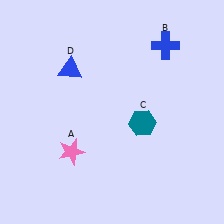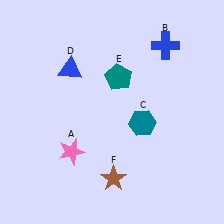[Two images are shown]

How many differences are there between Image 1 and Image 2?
There are 2 differences between the two images.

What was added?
A teal pentagon (E), a brown star (F) were added in Image 2.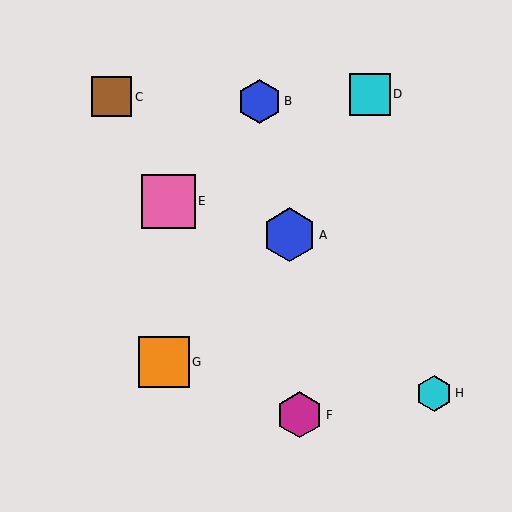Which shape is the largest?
The blue hexagon (labeled A) is the largest.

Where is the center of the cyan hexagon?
The center of the cyan hexagon is at (434, 393).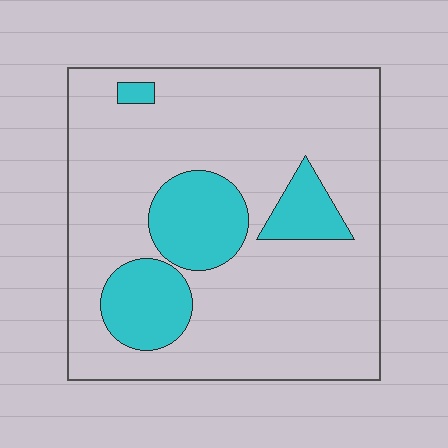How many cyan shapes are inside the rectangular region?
4.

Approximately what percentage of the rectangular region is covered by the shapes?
Approximately 20%.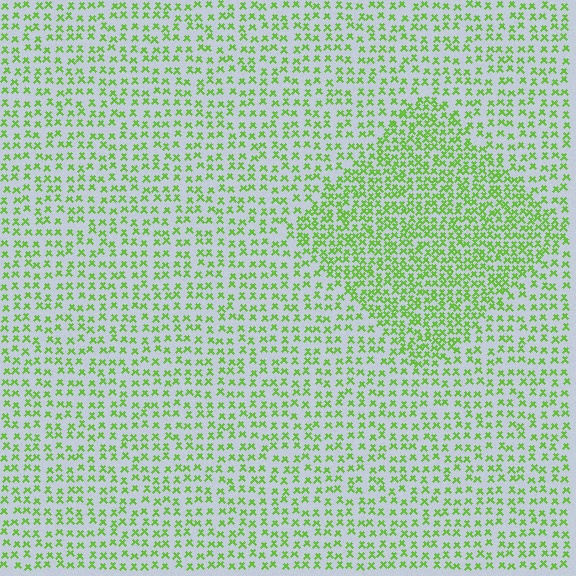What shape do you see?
I see a diamond.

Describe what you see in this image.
The image contains small lime elements arranged at two different densities. A diamond-shaped region is visible where the elements are more densely packed than the surrounding area.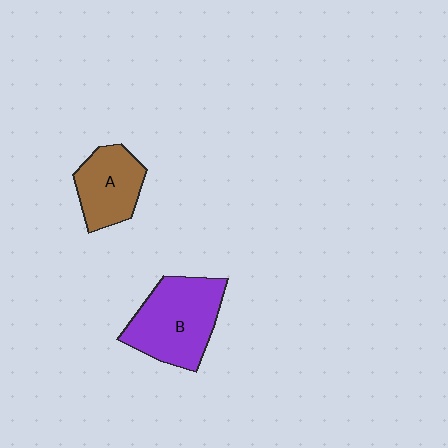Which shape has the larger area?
Shape B (purple).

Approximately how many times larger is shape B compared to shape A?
Approximately 1.5 times.